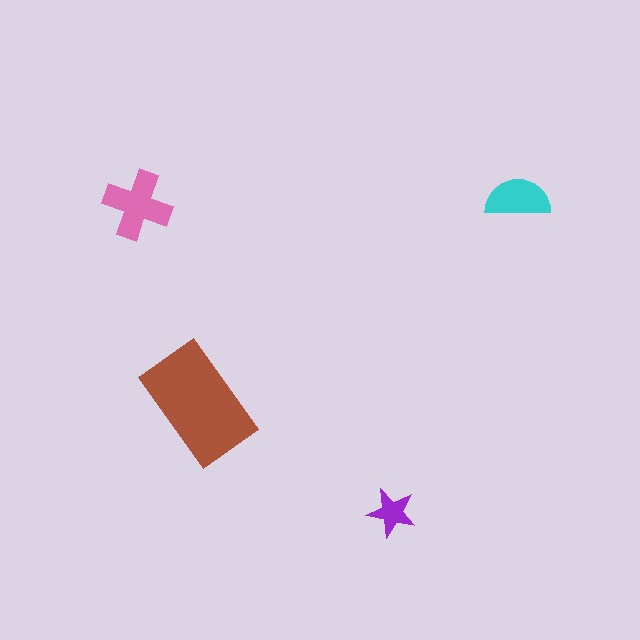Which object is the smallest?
The purple star.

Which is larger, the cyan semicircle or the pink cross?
The pink cross.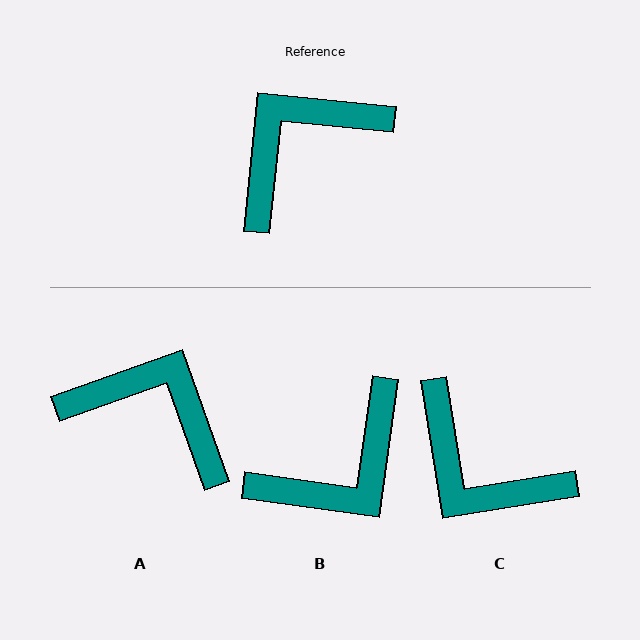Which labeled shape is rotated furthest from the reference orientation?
B, about 178 degrees away.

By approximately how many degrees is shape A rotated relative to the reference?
Approximately 65 degrees clockwise.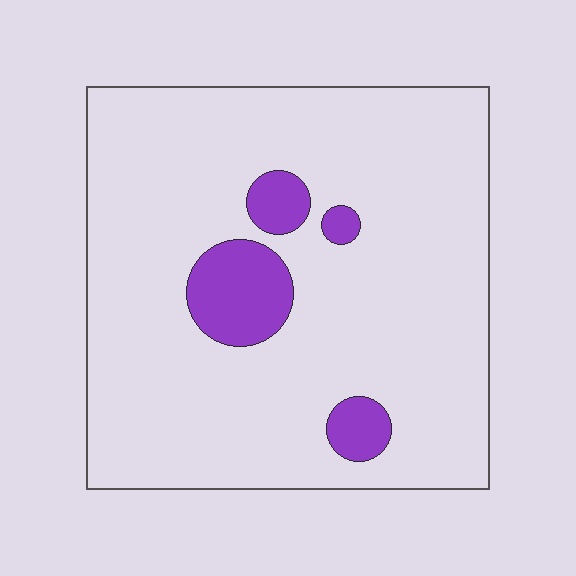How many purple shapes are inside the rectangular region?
4.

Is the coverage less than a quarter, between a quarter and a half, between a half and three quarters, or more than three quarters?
Less than a quarter.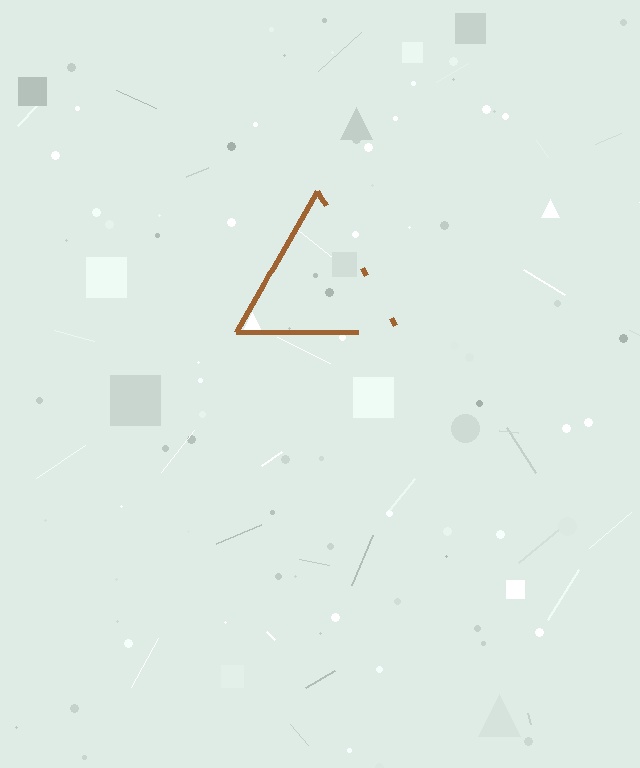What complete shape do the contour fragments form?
The contour fragments form a triangle.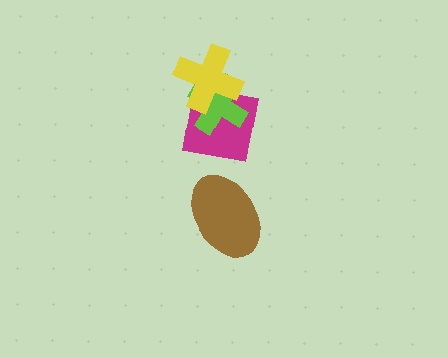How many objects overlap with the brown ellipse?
0 objects overlap with the brown ellipse.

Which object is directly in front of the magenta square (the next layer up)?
The lime cross is directly in front of the magenta square.